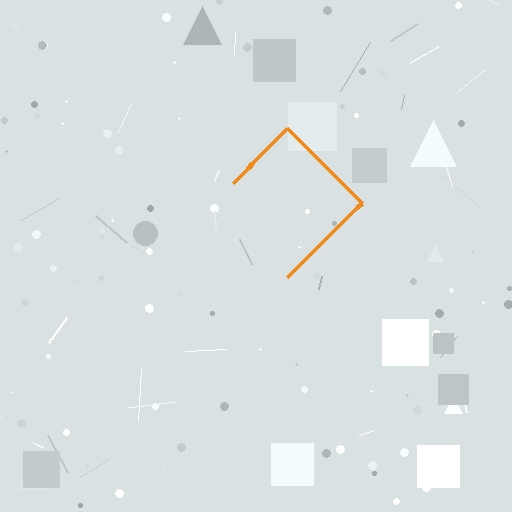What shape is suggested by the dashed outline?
The dashed outline suggests a diamond.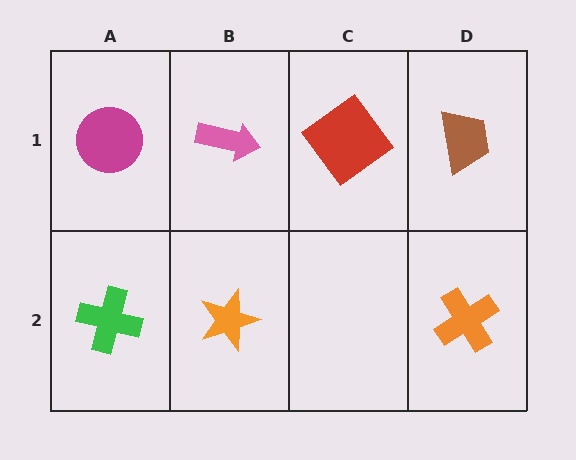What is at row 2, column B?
An orange star.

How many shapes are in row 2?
3 shapes.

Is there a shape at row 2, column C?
No, that cell is empty.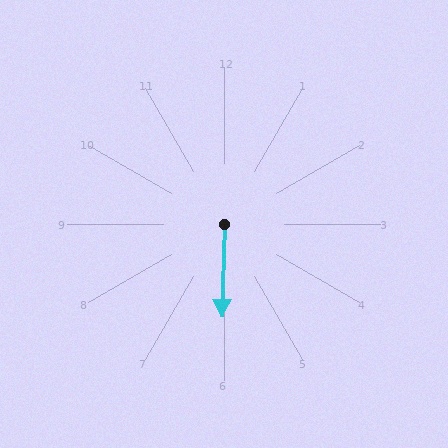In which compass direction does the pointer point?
South.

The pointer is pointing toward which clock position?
Roughly 6 o'clock.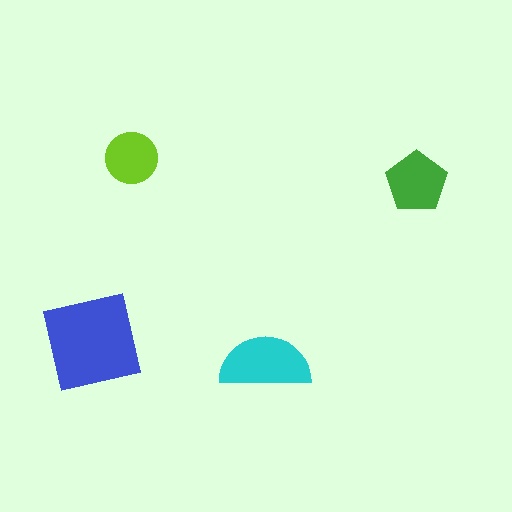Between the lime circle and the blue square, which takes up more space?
The blue square.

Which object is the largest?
The blue square.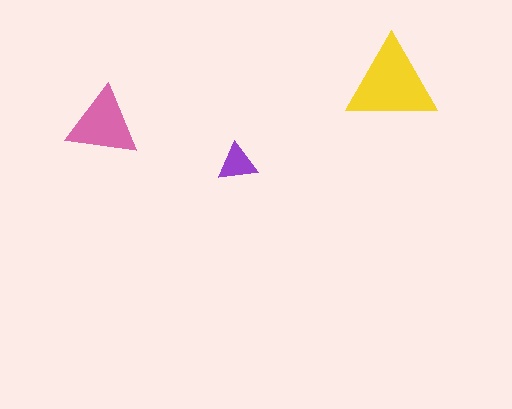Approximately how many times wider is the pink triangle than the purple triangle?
About 2 times wider.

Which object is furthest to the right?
The yellow triangle is rightmost.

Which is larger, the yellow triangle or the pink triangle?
The yellow one.